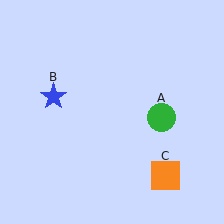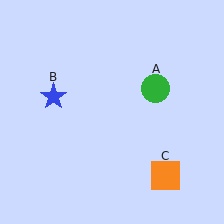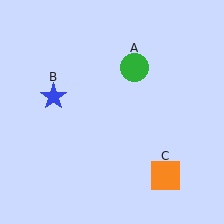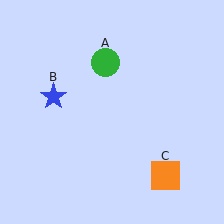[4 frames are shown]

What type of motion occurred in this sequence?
The green circle (object A) rotated counterclockwise around the center of the scene.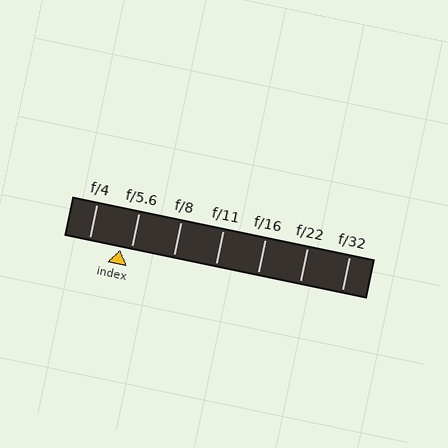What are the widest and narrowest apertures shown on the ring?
The widest aperture shown is f/4 and the narrowest is f/32.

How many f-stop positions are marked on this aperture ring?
There are 7 f-stop positions marked.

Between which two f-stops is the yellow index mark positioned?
The index mark is between f/4 and f/5.6.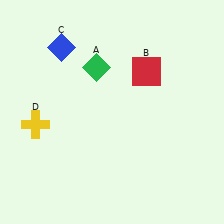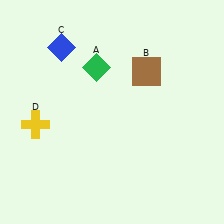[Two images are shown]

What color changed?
The square (B) changed from red in Image 1 to brown in Image 2.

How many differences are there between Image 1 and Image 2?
There is 1 difference between the two images.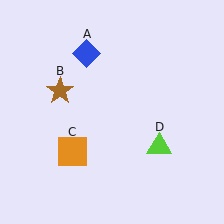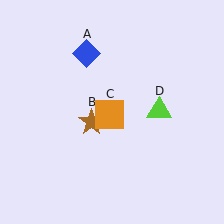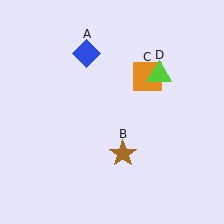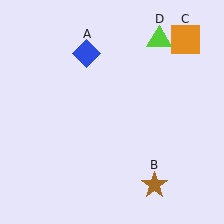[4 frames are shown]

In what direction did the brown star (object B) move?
The brown star (object B) moved down and to the right.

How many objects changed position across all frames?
3 objects changed position: brown star (object B), orange square (object C), lime triangle (object D).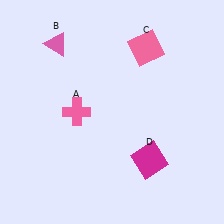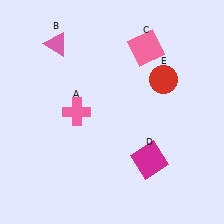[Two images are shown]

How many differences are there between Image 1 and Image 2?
There is 1 difference between the two images.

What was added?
A red circle (E) was added in Image 2.